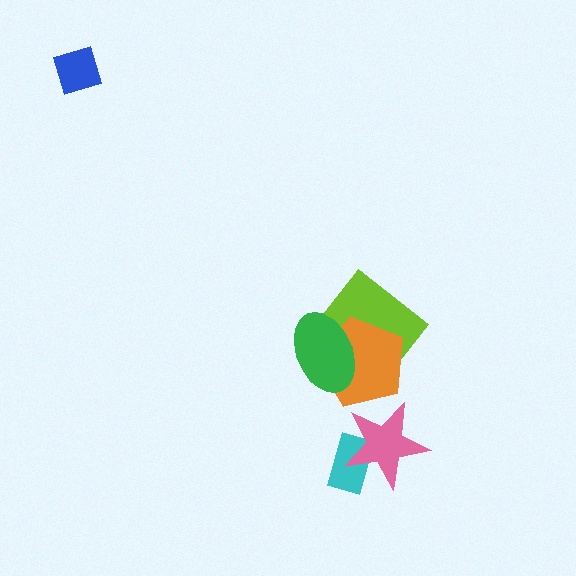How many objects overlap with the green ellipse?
2 objects overlap with the green ellipse.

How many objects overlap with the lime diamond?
2 objects overlap with the lime diamond.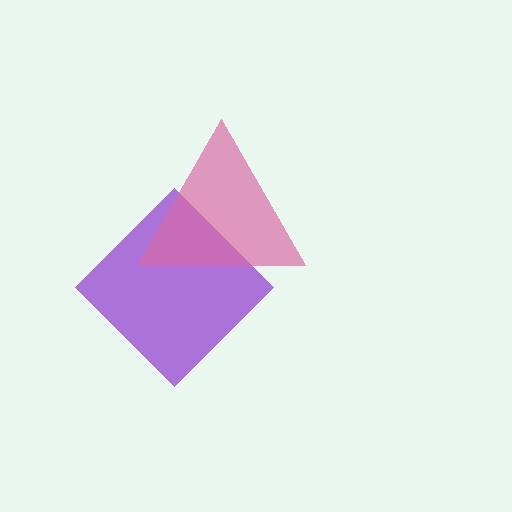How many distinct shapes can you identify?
There are 2 distinct shapes: a purple diamond, a pink triangle.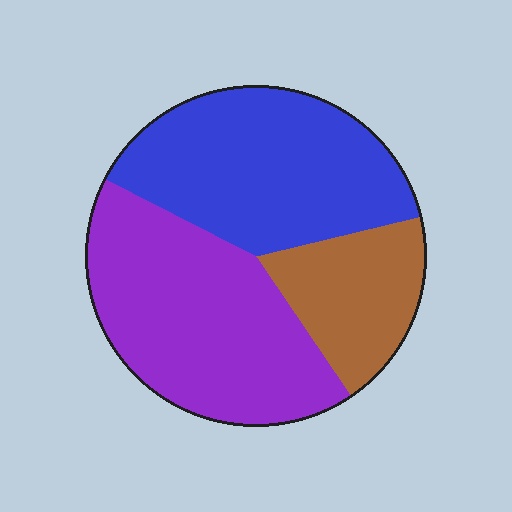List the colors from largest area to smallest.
From largest to smallest: purple, blue, brown.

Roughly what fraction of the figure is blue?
Blue covers around 40% of the figure.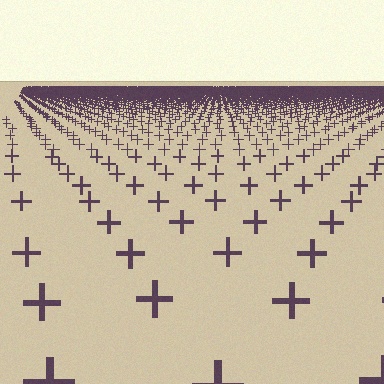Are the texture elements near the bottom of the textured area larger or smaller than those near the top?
Larger. Near the bottom, elements are closer to the viewer and appear at a bigger on-screen size.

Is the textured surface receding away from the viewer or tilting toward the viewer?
The surface is receding away from the viewer. Texture elements get smaller and denser toward the top.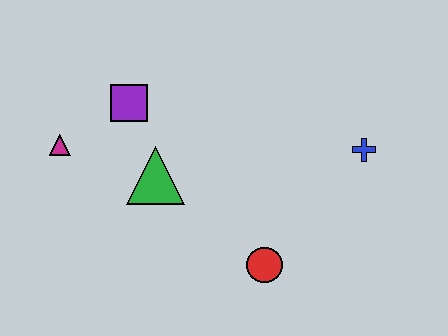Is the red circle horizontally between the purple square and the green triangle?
No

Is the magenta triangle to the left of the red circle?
Yes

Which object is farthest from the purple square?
The blue cross is farthest from the purple square.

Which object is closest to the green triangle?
The purple square is closest to the green triangle.